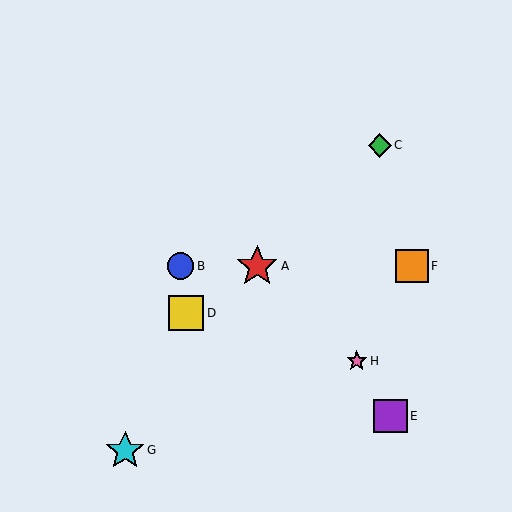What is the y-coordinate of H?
Object H is at y≈361.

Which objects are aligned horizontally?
Objects A, B, F are aligned horizontally.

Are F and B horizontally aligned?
Yes, both are at y≈266.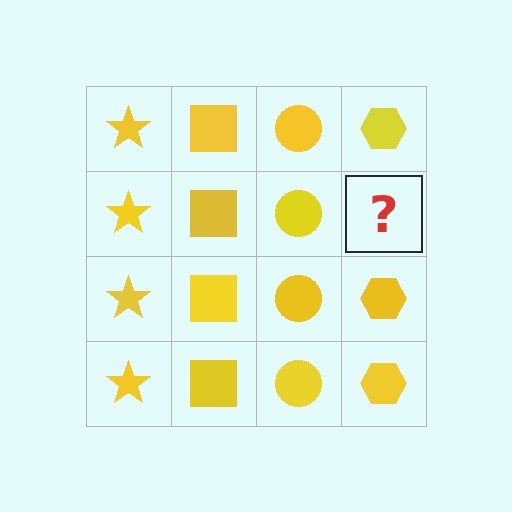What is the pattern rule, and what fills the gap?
The rule is that each column has a consistent shape. The gap should be filled with a yellow hexagon.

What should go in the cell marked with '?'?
The missing cell should contain a yellow hexagon.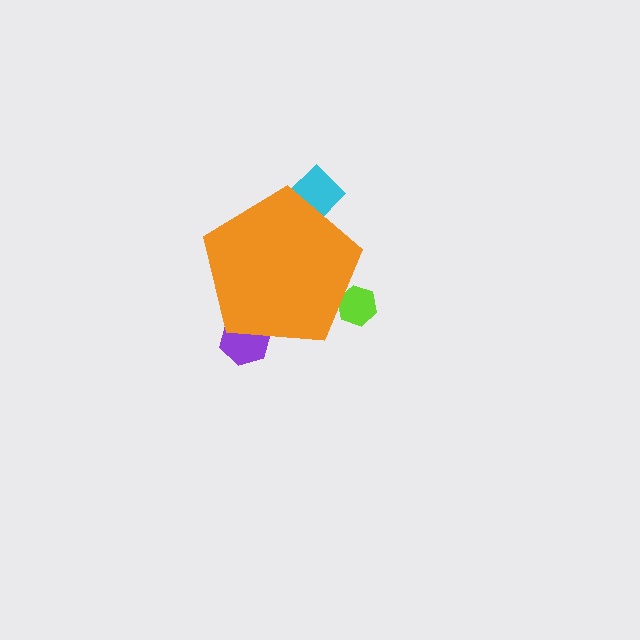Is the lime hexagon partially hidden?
Yes, the lime hexagon is partially hidden behind the orange pentagon.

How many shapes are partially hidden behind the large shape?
3 shapes are partially hidden.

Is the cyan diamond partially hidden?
Yes, the cyan diamond is partially hidden behind the orange pentagon.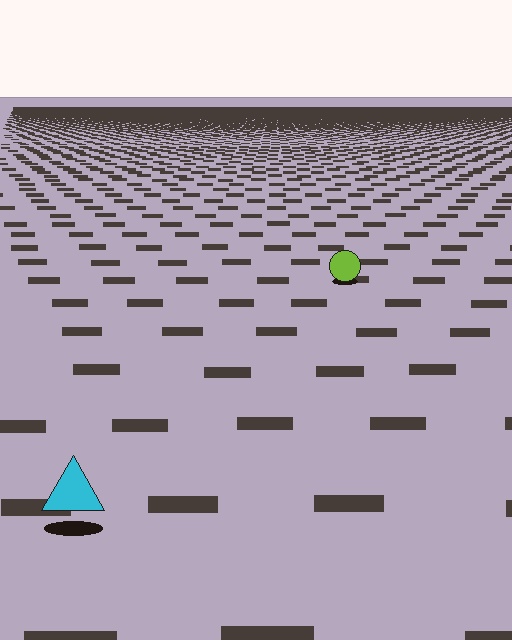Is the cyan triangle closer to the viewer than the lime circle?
Yes. The cyan triangle is closer — you can tell from the texture gradient: the ground texture is coarser near it.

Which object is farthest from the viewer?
The lime circle is farthest from the viewer. It appears smaller and the ground texture around it is denser.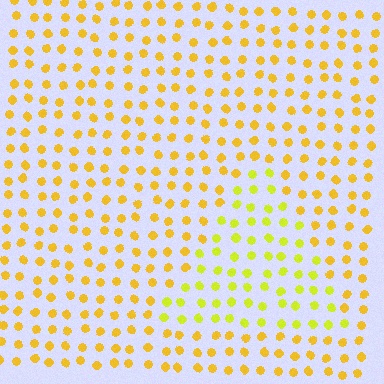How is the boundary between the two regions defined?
The boundary is defined purely by a slight shift in hue (about 25 degrees). Spacing, size, and orientation are identical on both sides.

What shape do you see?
I see a triangle.